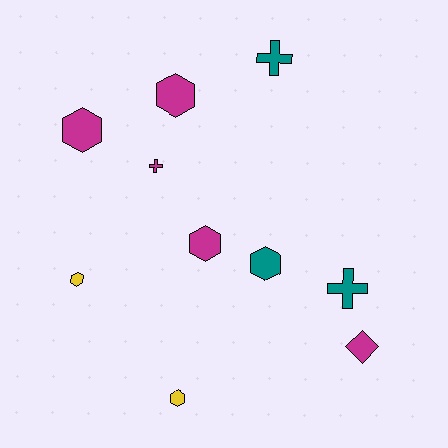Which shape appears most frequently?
Hexagon, with 6 objects.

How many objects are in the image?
There are 10 objects.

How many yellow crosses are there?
There are no yellow crosses.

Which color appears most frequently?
Magenta, with 5 objects.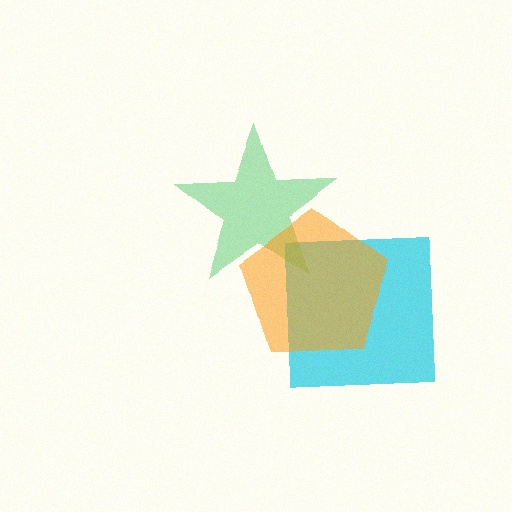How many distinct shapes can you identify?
There are 3 distinct shapes: a cyan square, a green star, an orange pentagon.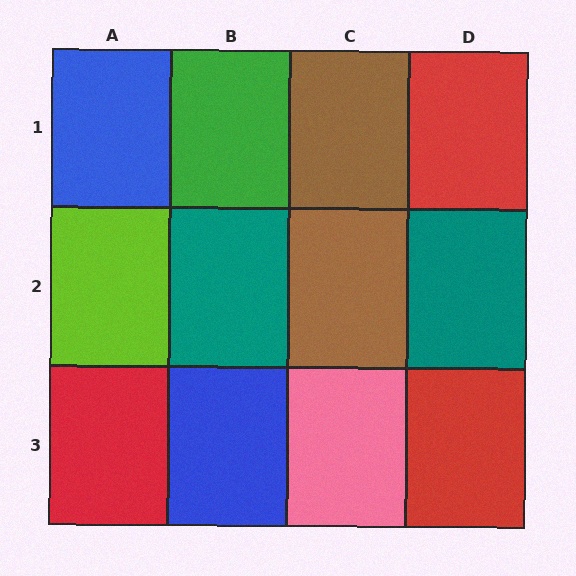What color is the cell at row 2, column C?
Brown.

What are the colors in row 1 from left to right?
Blue, green, brown, red.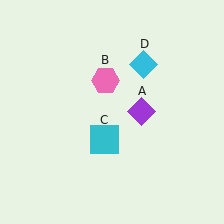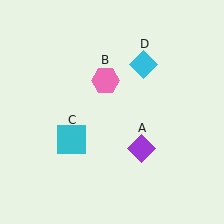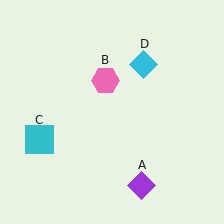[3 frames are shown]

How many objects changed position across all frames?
2 objects changed position: purple diamond (object A), cyan square (object C).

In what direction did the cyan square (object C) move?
The cyan square (object C) moved left.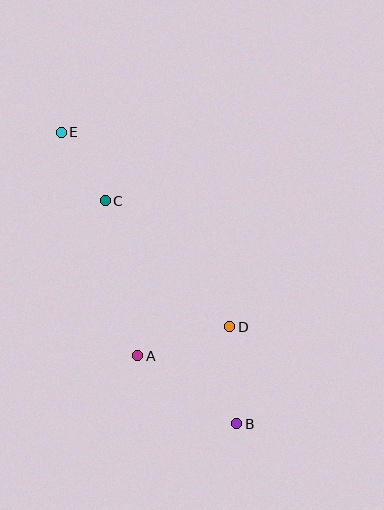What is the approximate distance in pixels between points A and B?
The distance between A and B is approximately 120 pixels.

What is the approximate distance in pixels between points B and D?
The distance between B and D is approximately 97 pixels.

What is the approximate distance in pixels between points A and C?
The distance between A and C is approximately 158 pixels.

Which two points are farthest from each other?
Points B and E are farthest from each other.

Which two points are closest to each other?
Points C and E are closest to each other.